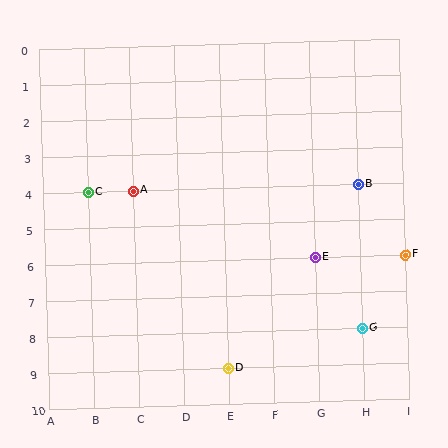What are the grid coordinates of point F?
Point F is at grid coordinates (I, 6).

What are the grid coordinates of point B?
Point B is at grid coordinates (H, 4).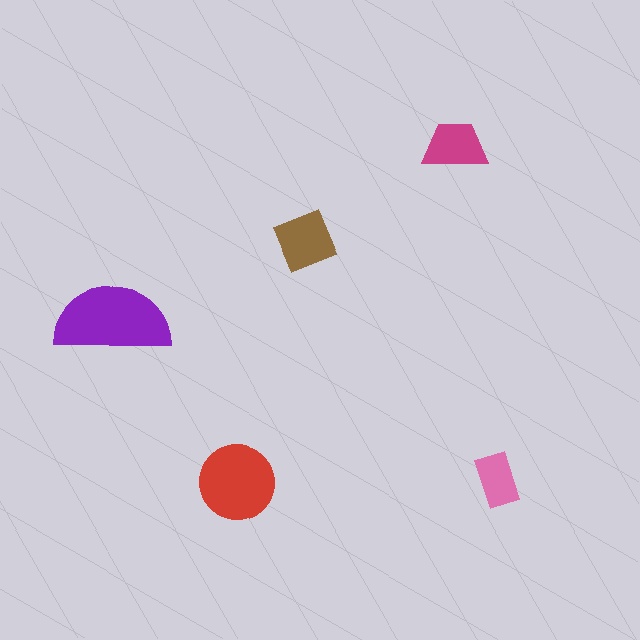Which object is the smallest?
The pink rectangle.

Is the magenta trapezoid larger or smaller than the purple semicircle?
Smaller.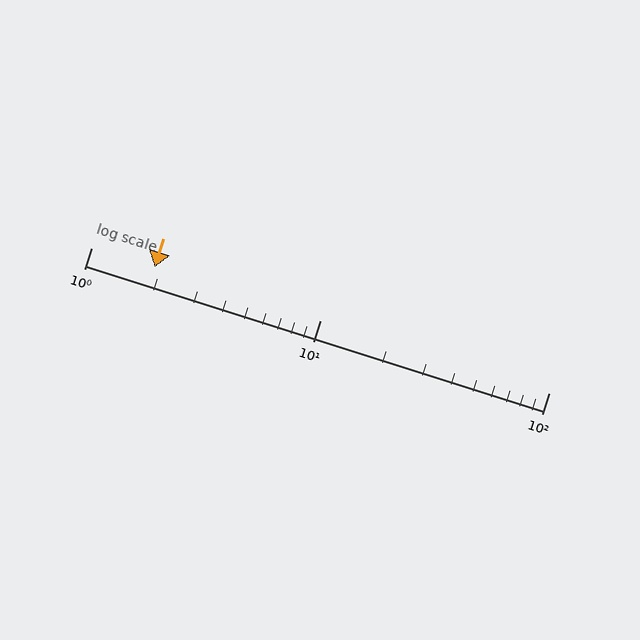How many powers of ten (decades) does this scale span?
The scale spans 2 decades, from 1 to 100.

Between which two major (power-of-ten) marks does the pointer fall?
The pointer is between 1 and 10.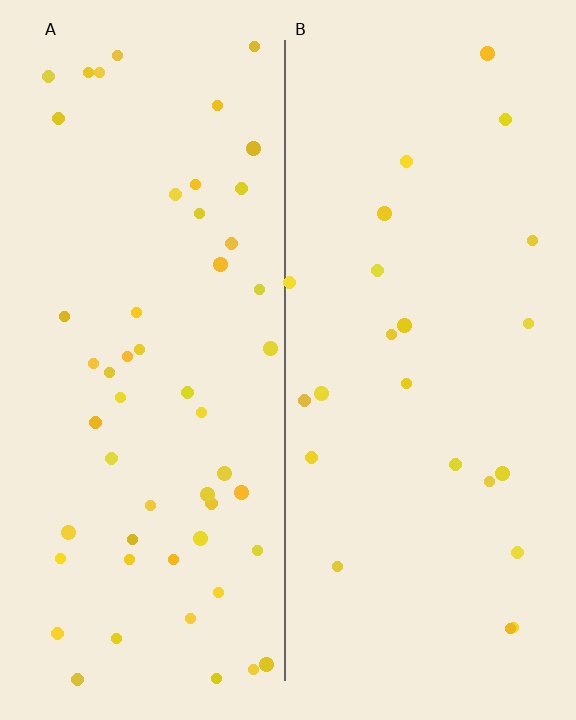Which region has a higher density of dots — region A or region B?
A (the left).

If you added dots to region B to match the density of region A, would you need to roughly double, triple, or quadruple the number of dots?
Approximately double.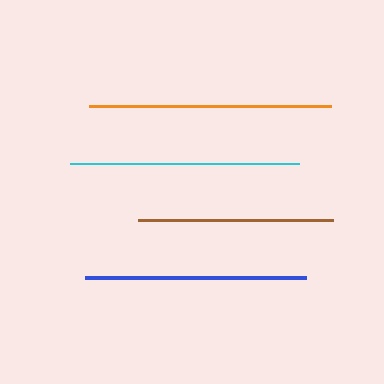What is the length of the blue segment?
The blue segment is approximately 220 pixels long.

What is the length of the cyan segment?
The cyan segment is approximately 229 pixels long.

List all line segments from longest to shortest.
From longest to shortest: orange, cyan, blue, brown.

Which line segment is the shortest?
The brown line is the shortest at approximately 195 pixels.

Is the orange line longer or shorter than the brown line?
The orange line is longer than the brown line.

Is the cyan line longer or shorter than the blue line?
The cyan line is longer than the blue line.